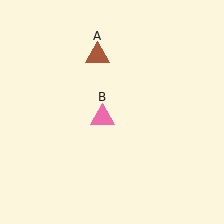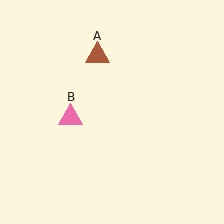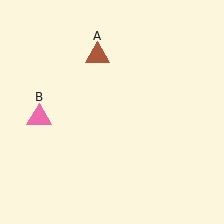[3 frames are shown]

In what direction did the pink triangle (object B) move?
The pink triangle (object B) moved left.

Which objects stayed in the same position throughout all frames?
Brown triangle (object A) remained stationary.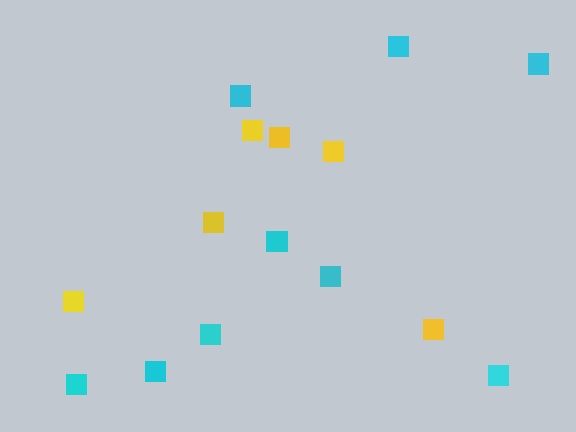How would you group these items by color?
There are 2 groups: one group of yellow squares (6) and one group of cyan squares (9).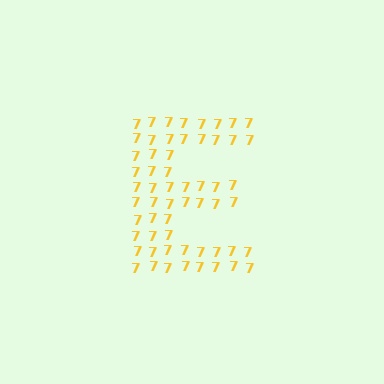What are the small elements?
The small elements are digit 7's.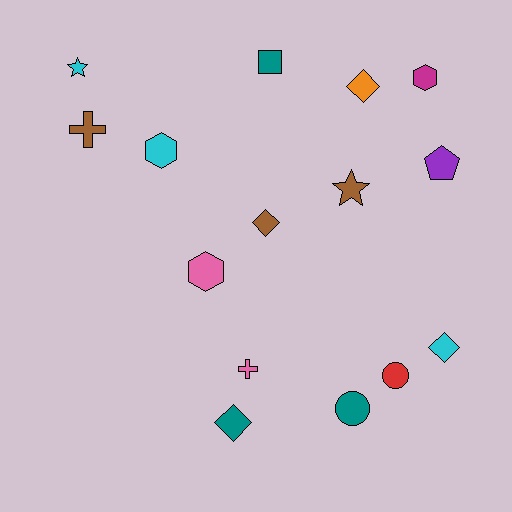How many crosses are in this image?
There are 2 crosses.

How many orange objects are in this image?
There is 1 orange object.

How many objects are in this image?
There are 15 objects.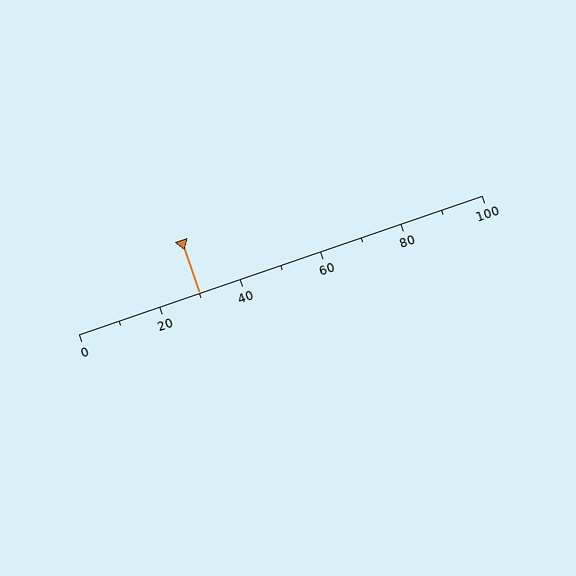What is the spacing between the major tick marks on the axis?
The major ticks are spaced 20 apart.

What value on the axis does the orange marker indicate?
The marker indicates approximately 30.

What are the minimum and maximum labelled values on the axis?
The axis runs from 0 to 100.